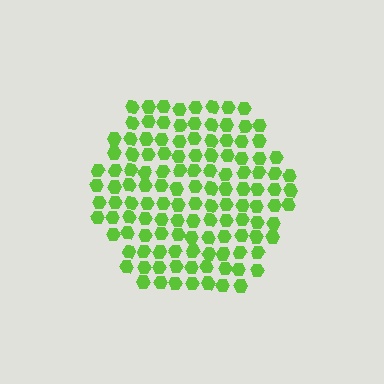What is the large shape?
The large shape is a hexagon.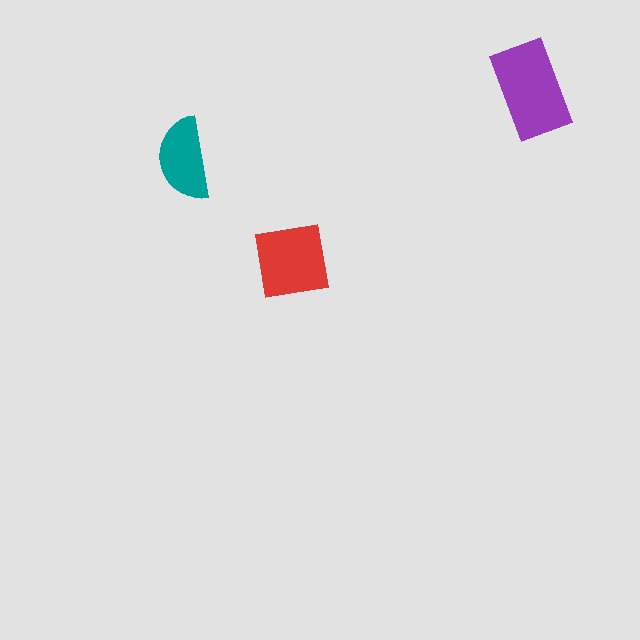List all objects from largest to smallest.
The purple rectangle, the red square, the teal semicircle.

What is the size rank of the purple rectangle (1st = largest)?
1st.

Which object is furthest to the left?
The teal semicircle is leftmost.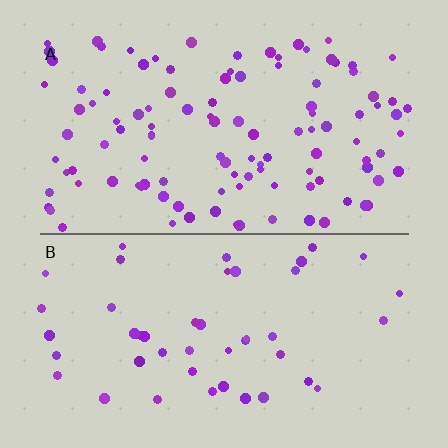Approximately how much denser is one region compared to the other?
Approximately 2.5× — region A over region B.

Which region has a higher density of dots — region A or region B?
A (the top).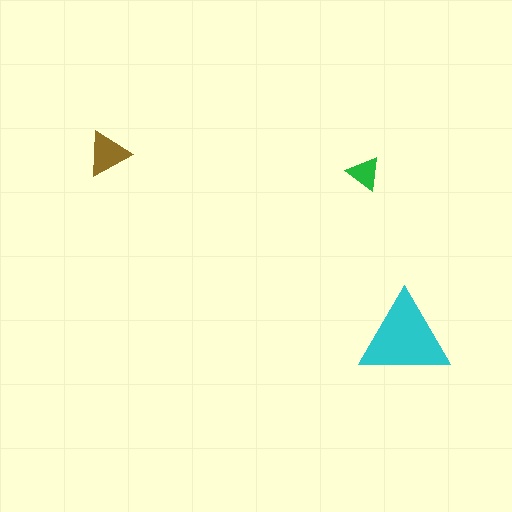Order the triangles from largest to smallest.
the cyan one, the brown one, the green one.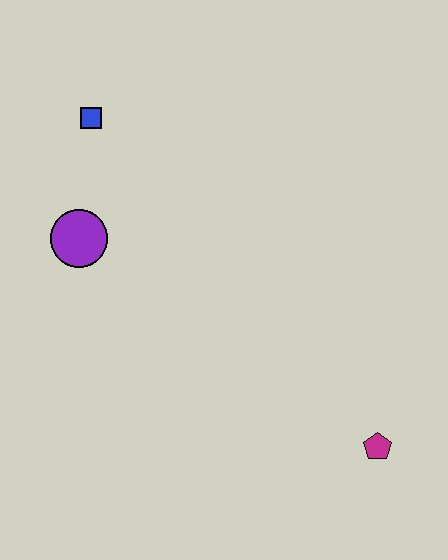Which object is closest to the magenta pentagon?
The purple circle is closest to the magenta pentagon.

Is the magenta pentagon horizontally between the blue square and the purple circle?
No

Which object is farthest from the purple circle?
The magenta pentagon is farthest from the purple circle.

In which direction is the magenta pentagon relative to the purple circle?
The magenta pentagon is to the right of the purple circle.